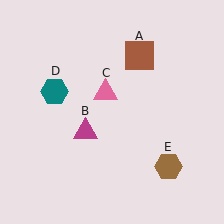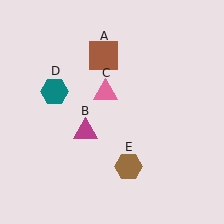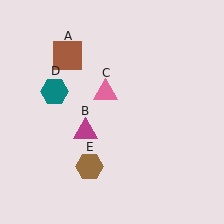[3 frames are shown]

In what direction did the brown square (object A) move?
The brown square (object A) moved left.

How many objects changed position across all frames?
2 objects changed position: brown square (object A), brown hexagon (object E).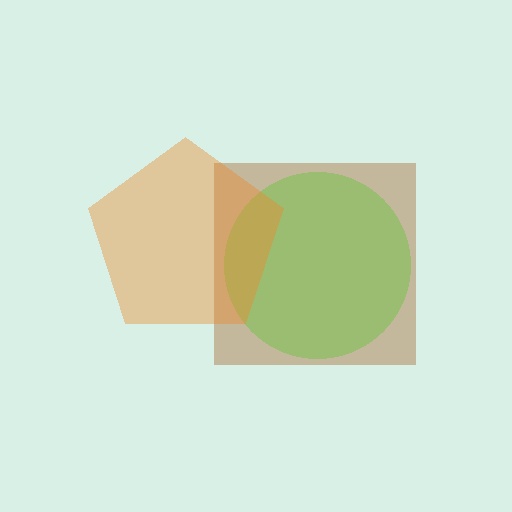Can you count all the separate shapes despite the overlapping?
Yes, there are 3 separate shapes.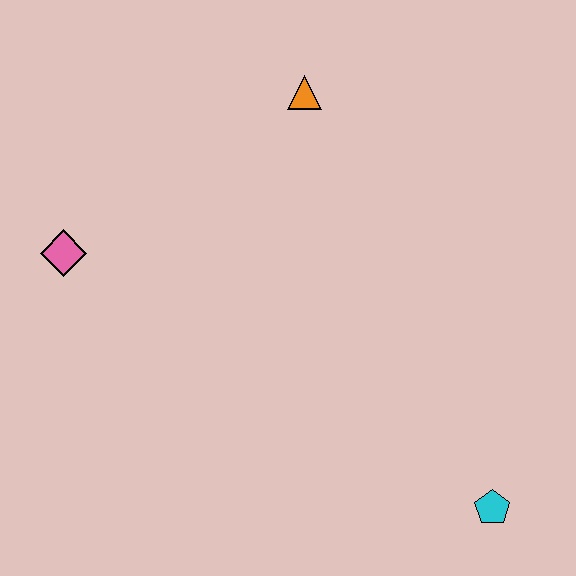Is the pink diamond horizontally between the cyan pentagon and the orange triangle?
No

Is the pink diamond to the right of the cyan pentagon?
No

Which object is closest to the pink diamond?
The orange triangle is closest to the pink diamond.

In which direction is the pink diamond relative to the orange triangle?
The pink diamond is to the left of the orange triangle.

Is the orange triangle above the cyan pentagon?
Yes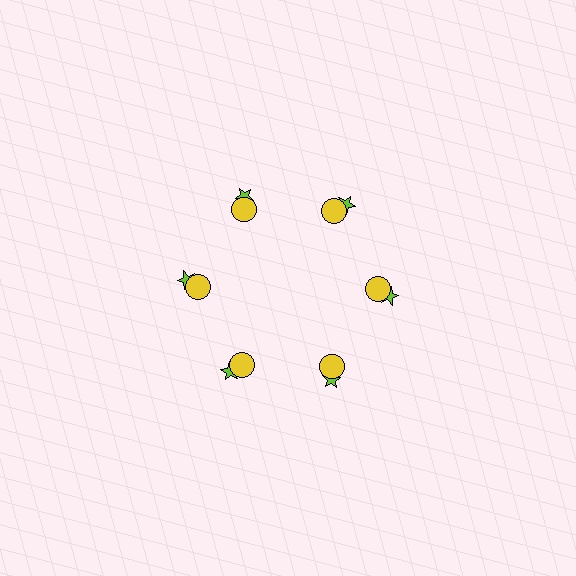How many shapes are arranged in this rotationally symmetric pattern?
There are 12 shapes, arranged in 6 groups of 2.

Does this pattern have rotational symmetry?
Yes, this pattern has 6-fold rotational symmetry. It looks the same after rotating 60 degrees around the center.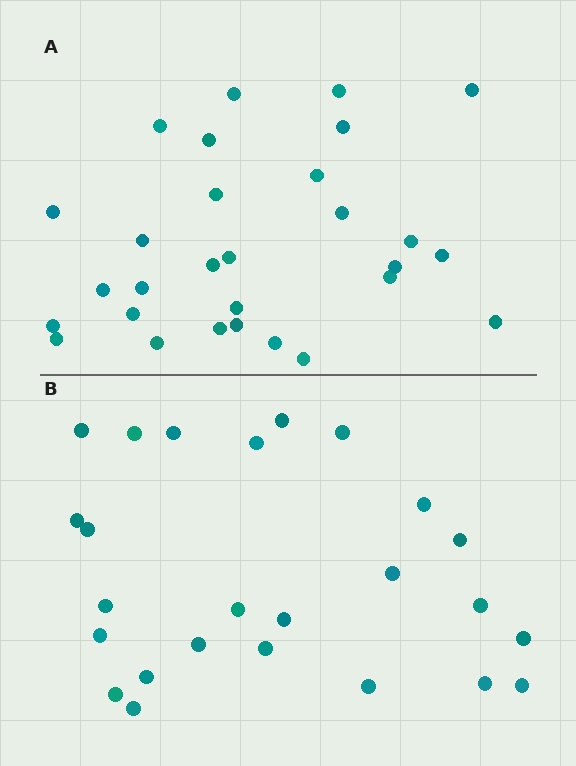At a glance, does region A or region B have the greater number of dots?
Region A (the top region) has more dots.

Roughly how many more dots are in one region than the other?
Region A has about 4 more dots than region B.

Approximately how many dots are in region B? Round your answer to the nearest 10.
About 20 dots. (The exact count is 25, which rounds to 20.)